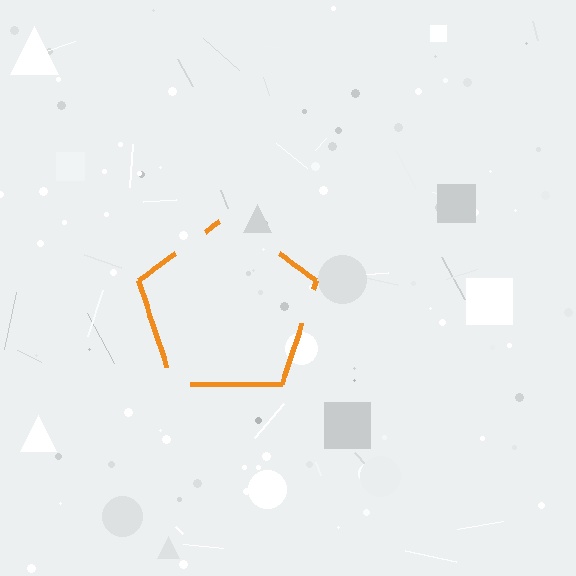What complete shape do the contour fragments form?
The contour fragments form a pentagon.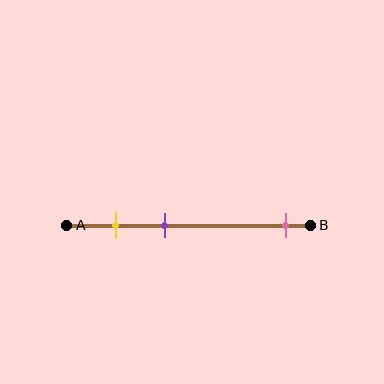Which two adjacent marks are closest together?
The yellow and purple marks are the closest adjacent pair.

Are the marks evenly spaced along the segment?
No, the marks are not evenly spaced.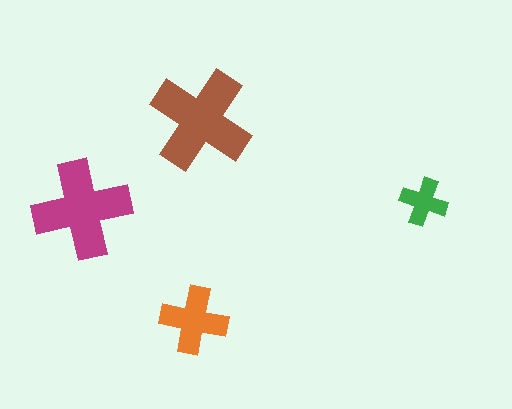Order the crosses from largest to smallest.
the brown one, the magenta one, the orange one, the green one.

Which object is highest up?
The brown cross is topmost.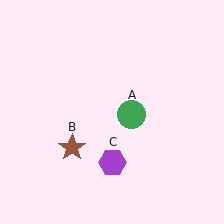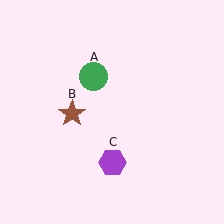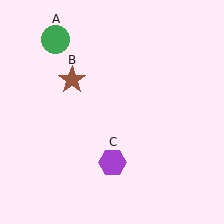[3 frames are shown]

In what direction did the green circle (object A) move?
The green circle (object A) moved up and to the left.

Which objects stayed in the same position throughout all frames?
Purple hexagon (object C) remained stationary.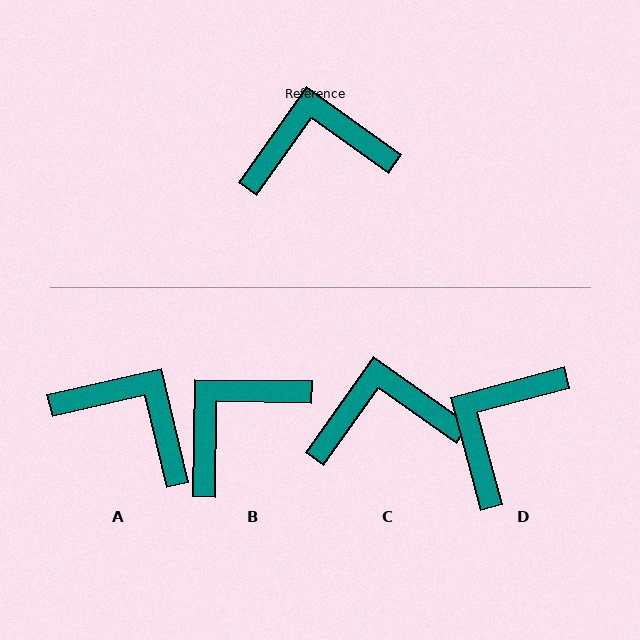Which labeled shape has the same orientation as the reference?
C.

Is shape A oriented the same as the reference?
No, it is off by about 41 degrees.